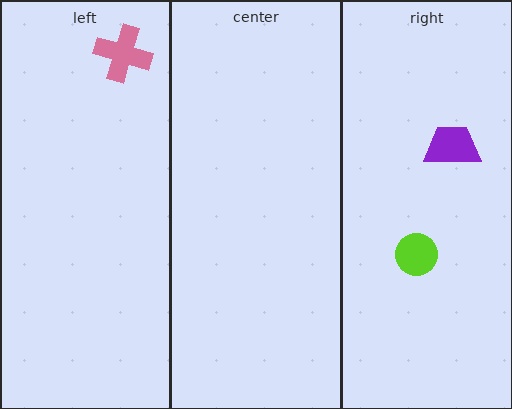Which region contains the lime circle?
The right region.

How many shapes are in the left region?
1.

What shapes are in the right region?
The lime circle, the purple trapezoid.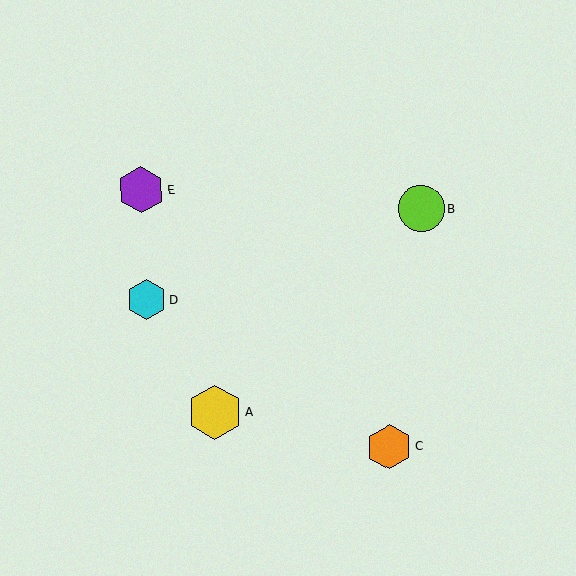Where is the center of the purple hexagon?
The center of the purple hexagon is at (141, 189).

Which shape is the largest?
The yellow hexagon (labeled A) is the largest.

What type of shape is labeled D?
Shape D is a cyan hexagon.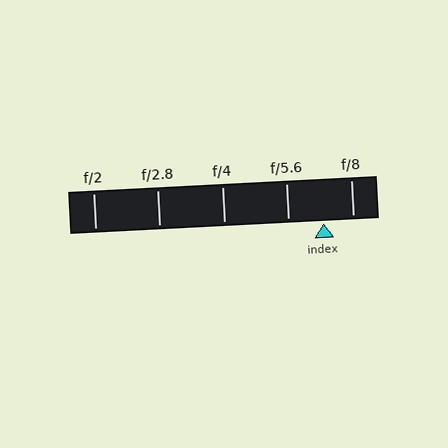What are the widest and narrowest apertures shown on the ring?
The widest aperture shown is f/2 and the narrowest is f/8.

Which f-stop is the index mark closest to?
The index mark is closest to f/8.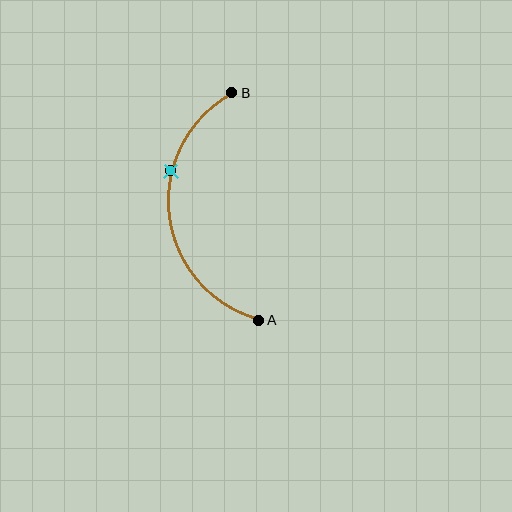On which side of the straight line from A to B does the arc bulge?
The arc bulges to the left of the straight line connecting A and B.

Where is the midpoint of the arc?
The arc midpoint is the point on the curve farthest from the straight line joining A and B. It sits to the left of that line.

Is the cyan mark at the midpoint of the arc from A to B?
No. The cyan mark lies on the arc but is closer to endpoint B. The arc midpoint would be at the point on the curve equidistant along the arc from both A and B.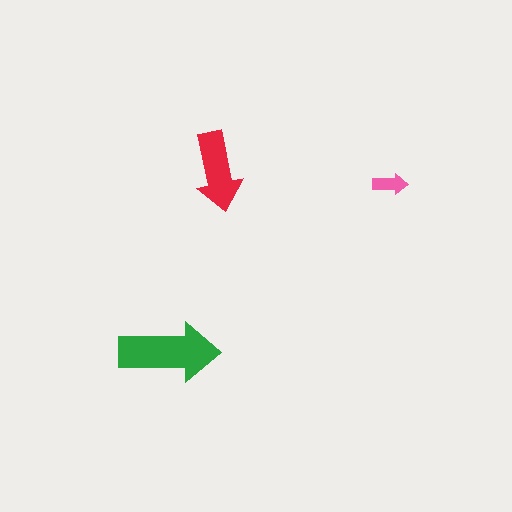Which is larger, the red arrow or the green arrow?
The green one.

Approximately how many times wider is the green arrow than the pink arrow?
About 3 times wider.